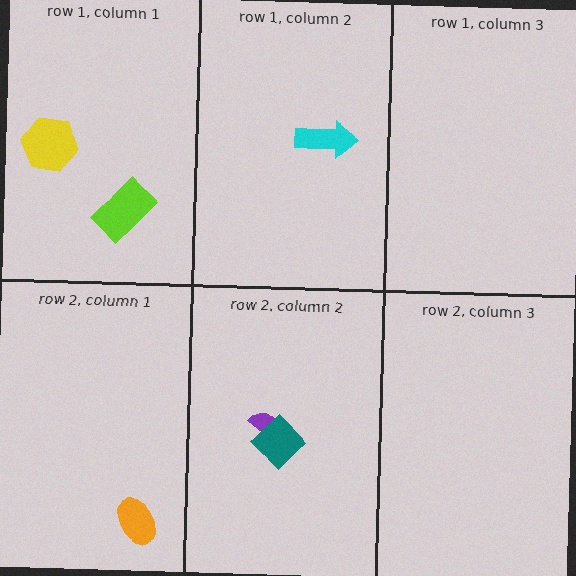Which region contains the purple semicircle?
The row 2, column 2 region.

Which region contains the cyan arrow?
The row 1, column 2 region.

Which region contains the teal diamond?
The row 2, column 2 region.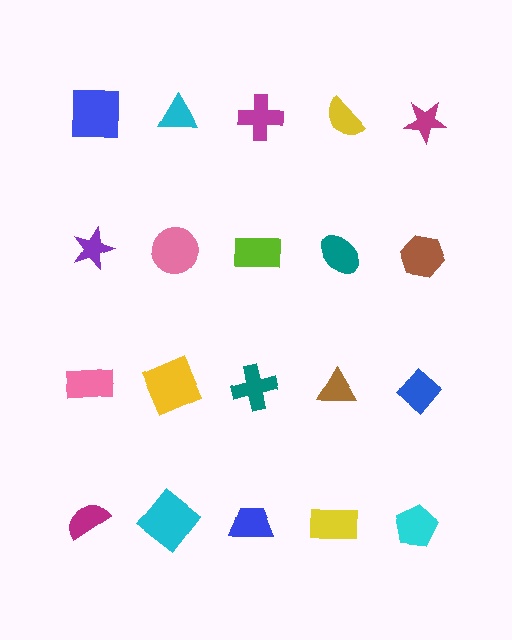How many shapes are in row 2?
5 shapes.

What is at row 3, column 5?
A blue diamond.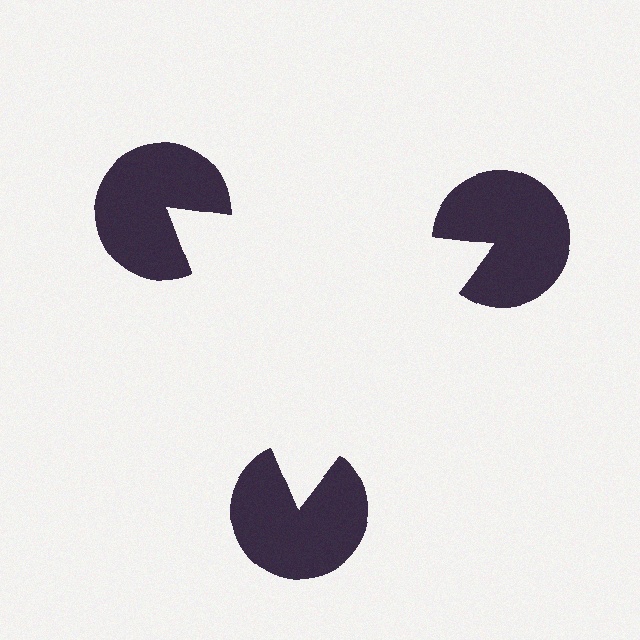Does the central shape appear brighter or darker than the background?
It typically appears slightly brighter than the background, even though no actual brightness change is drawn.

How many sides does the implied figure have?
3 sides.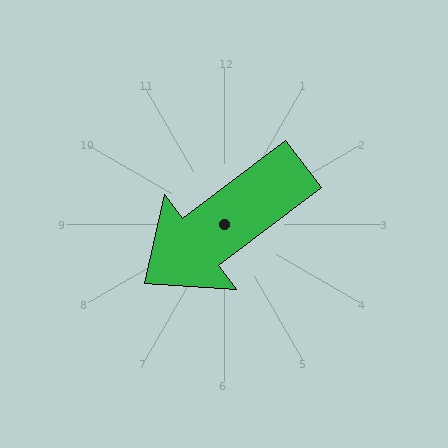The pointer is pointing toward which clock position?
Roughly 8 o'clock.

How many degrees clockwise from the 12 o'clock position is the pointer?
Approximately 233 degrees.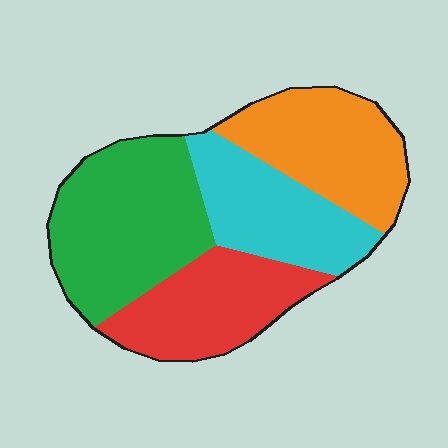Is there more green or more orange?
Green.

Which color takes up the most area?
Green, at roughly 30%.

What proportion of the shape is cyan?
Cyan covers about 20% of the shape.